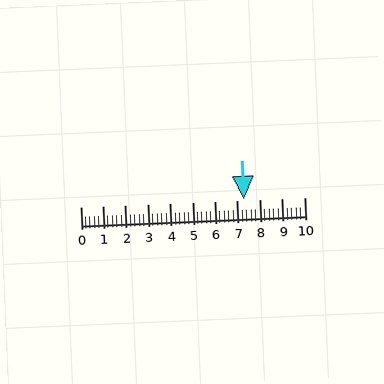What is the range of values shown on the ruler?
The ruler shows values from 0 to 10.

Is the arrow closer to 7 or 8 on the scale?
The arrow is closer to 7.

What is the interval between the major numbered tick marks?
The major tick marks are spaced 1 units apart.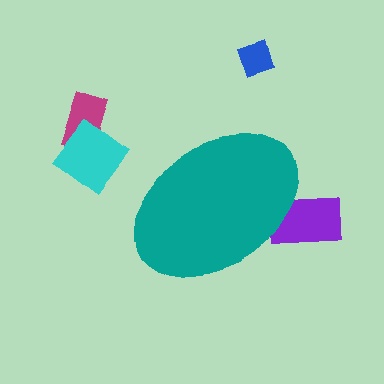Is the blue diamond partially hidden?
No, the blue diamond is fully visible.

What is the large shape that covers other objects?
A teal ellipse.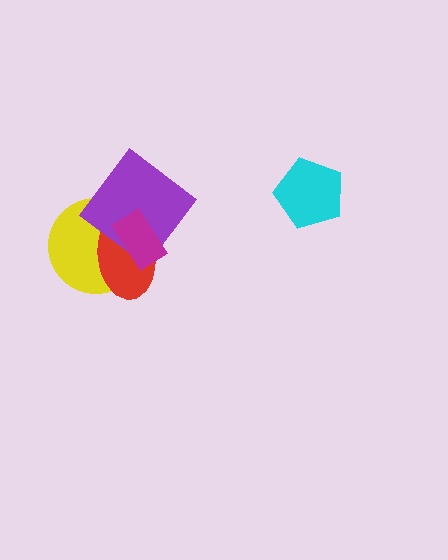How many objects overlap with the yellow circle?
3 objects overlap with the yellow circle.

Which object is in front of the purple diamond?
The magenta rectangle is in front of the purple diamond.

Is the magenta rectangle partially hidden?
No, no other shape covers it.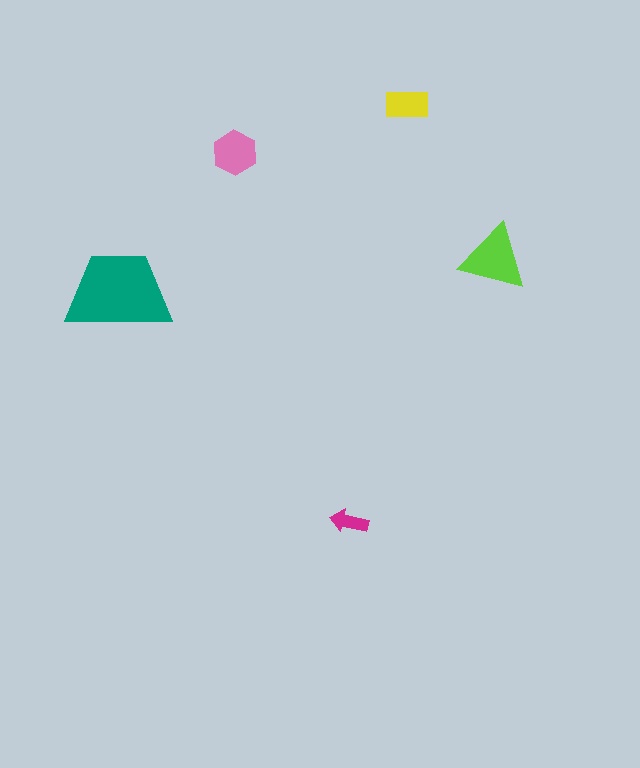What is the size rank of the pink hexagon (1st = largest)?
3rd.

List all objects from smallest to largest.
The magenta arrow, the yellow rectangle, the pink hexagon, the lime triangle, the teal trapezoid.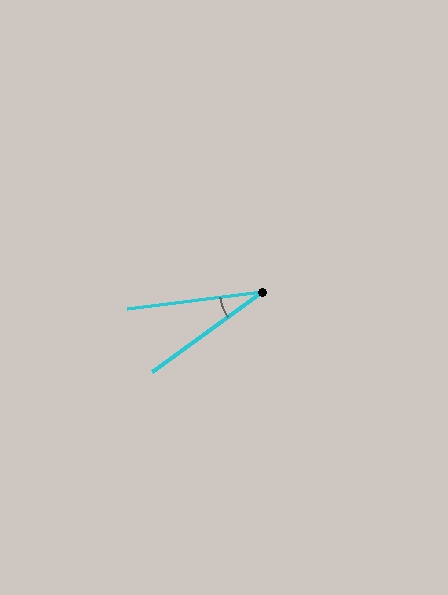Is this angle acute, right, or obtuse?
It is acute.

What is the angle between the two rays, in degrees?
Approximately 29 degrees.